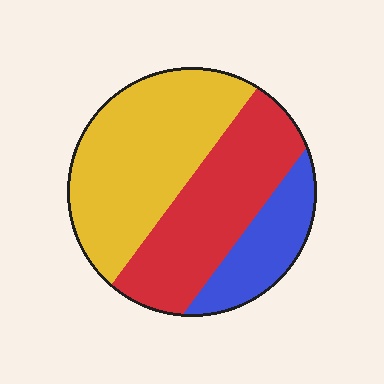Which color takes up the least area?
Blue, at roughly 20%.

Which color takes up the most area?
Yellow, at roughly 45%.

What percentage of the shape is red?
Red takes up between a quarter and a half of the shape.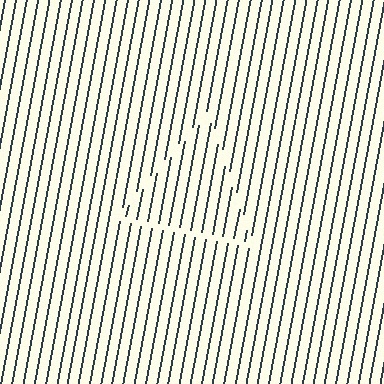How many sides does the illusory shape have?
3 sides — the line-ends trace a triangle.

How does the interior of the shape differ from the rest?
The interior of the shape contains the same grating, shifted by half a period — the contour is defined by the phase discontinuity where line-ends from the inner and outer gratings abut.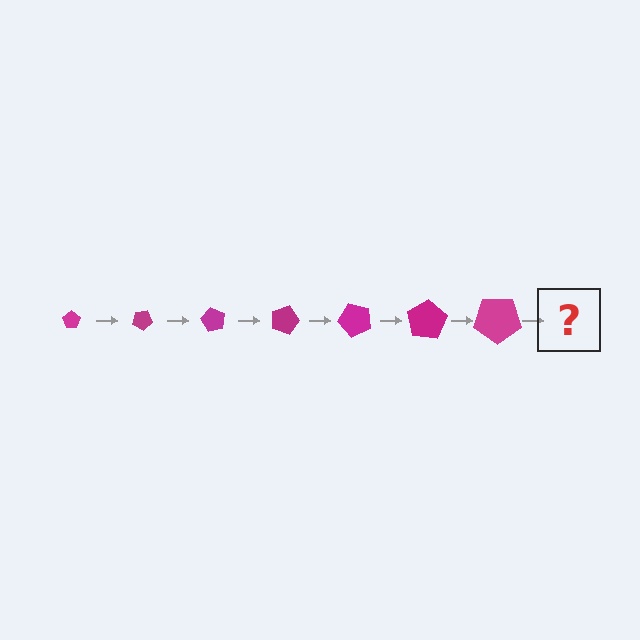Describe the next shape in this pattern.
It should be a pentagon, larger than the previous one and rotated 210 degrees from the start.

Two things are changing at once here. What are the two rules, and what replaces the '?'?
The two rules are that the pentagon grows larger each step and it rotates 30 degrees each step. The '?' should be a pentagon, larger than the previous one and rotated 210 degrees from the start.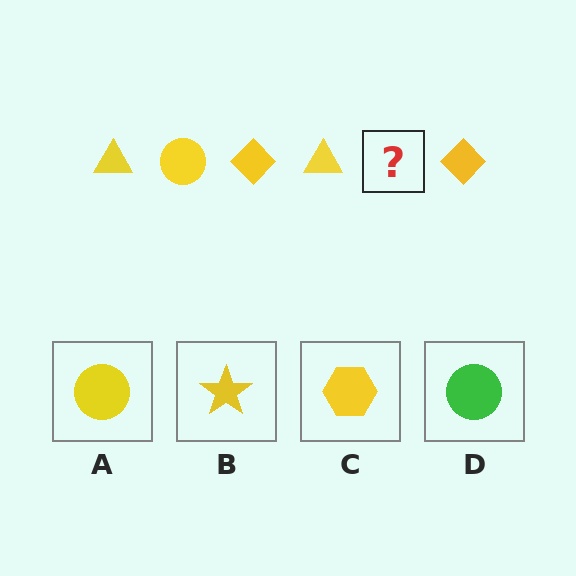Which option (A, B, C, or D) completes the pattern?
A.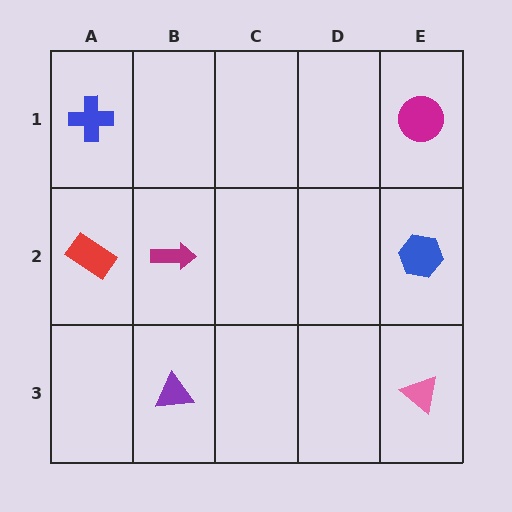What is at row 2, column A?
A red rectangle.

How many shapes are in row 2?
3 shapes.